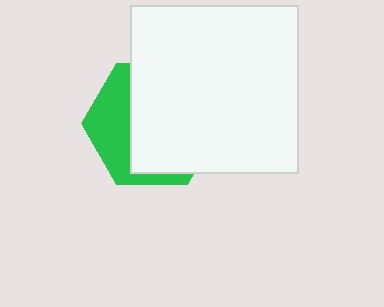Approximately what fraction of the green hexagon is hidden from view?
Roughly 65% of the green hexagon is hidden behind the white square.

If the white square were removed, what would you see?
You would see the complete green hexagon.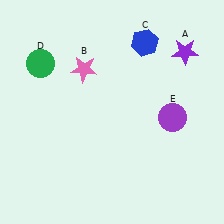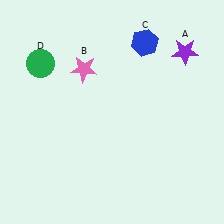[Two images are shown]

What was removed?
The purple circle (E) was removed in Image 2.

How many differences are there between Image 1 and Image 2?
There is 1 difference between the two images.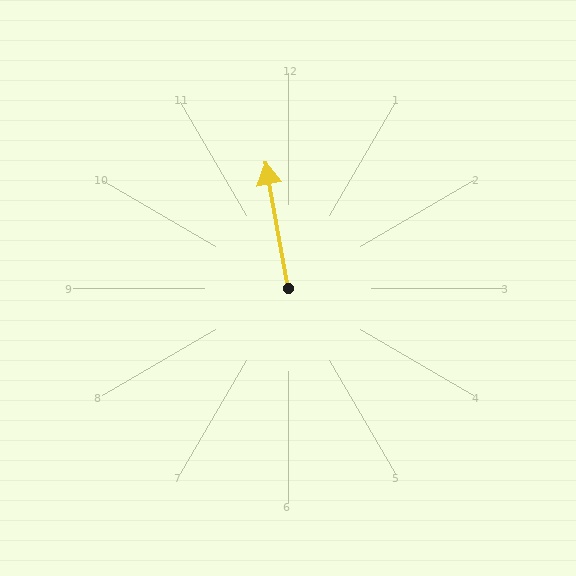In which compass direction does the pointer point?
North.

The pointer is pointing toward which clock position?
Roughly 12 o'clock.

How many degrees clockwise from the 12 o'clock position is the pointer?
Approximately 350 degrees.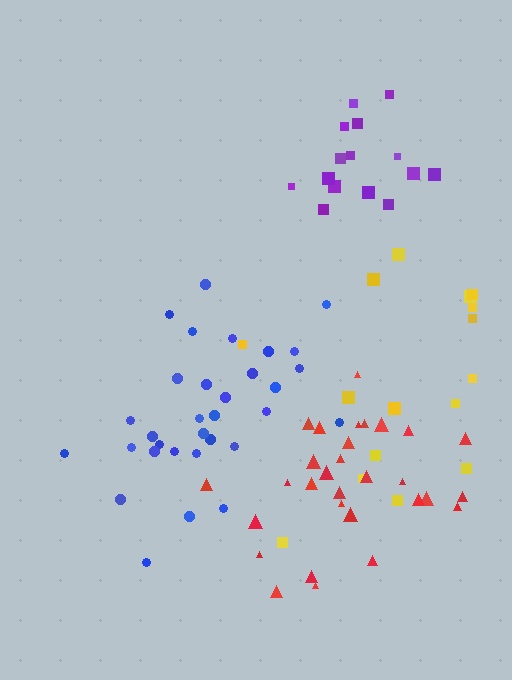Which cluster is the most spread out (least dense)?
Yellow.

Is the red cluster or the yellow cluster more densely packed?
Red.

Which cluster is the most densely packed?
Purple.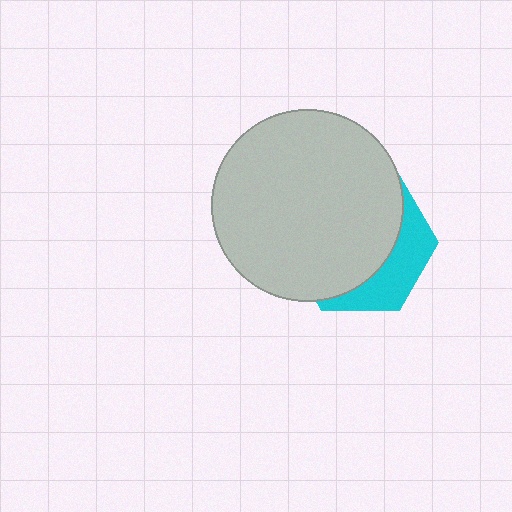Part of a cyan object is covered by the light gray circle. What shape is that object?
It is a hexagon.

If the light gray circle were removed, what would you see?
You would see the complete cyan hexagon.